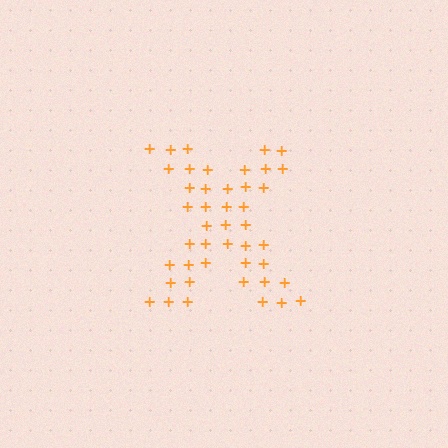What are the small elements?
The small elements are plus signs.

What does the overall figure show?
The overall figure shows the letter X.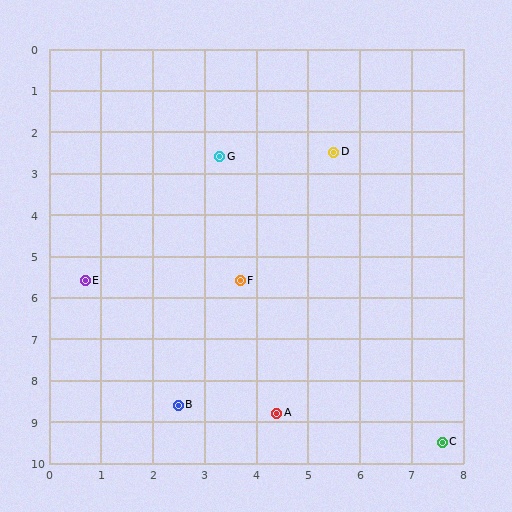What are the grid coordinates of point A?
Point A is at approximately (4.4, 8.8).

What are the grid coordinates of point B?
Point B is at approximately (2.5, 8.6).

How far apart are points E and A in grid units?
Points E and A are about 4.9 grid units apart.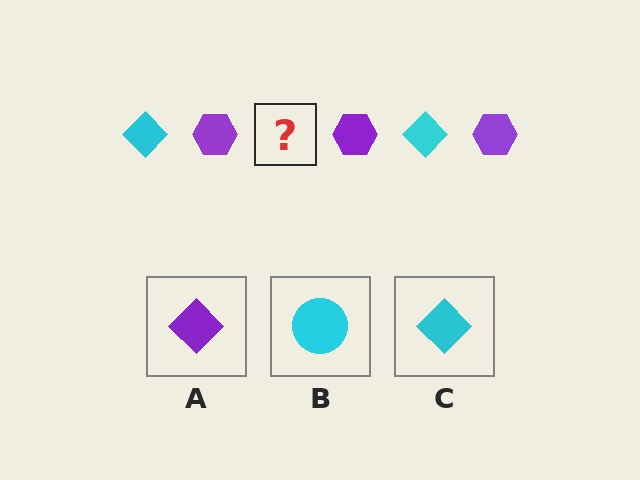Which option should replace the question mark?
Option C.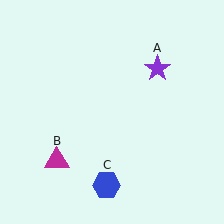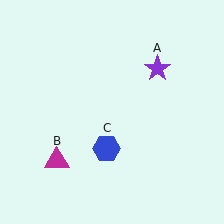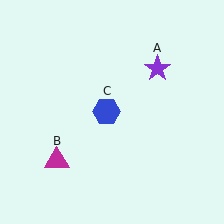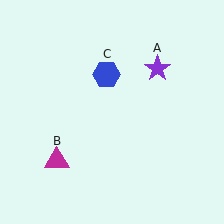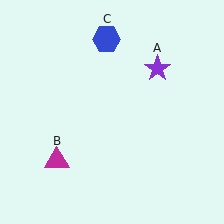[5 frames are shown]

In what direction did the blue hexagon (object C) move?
The blue hexagon (object C) moved up.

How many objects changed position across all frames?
1 object changed position: blue hexagon (object C).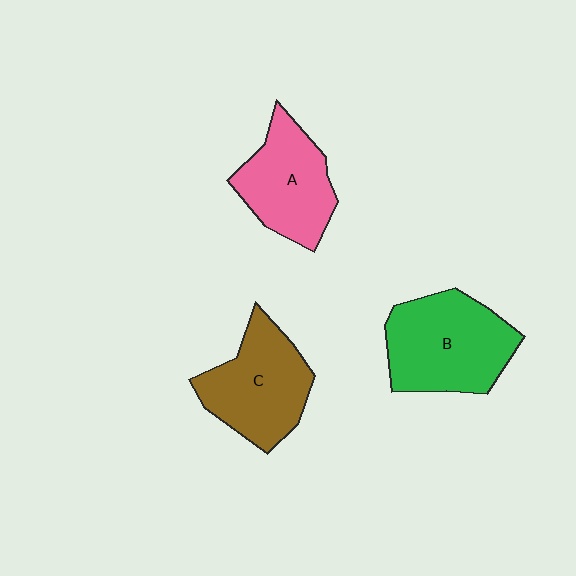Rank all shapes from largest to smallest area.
From largest to smallest: B (green), C (brown), A (pink).